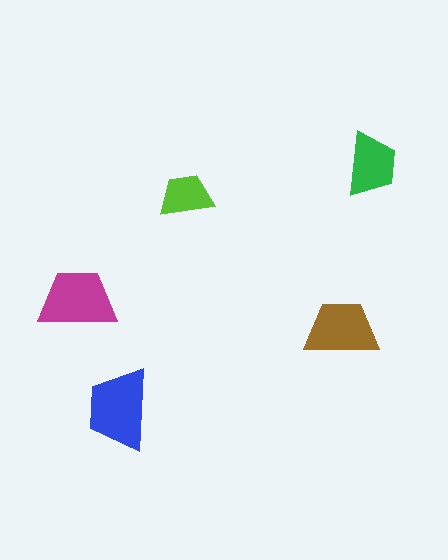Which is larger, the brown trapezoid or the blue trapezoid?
The blue one.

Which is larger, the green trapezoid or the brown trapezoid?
The brown one.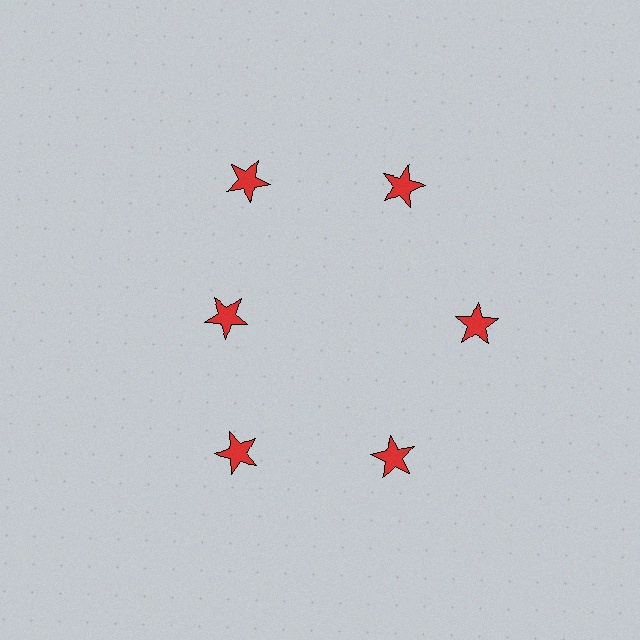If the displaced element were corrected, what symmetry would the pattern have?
It would have 6-fold rotational symmetry — the pattern would map onto itself every 60 degrees.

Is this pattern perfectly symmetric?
No. The 6 red stars are arranged in a ring, but one element near the 9 o'clock position is pulled inward toward the center, breaking the 6-fold rotational symmetry.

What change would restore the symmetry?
The symmetry would be restored by moving it outward, back onto the ring so that all 6 stars sit at equal angles and equal distance from the center.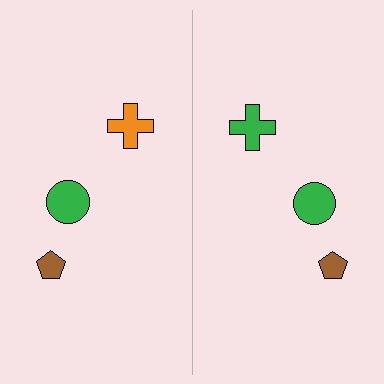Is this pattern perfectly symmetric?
No, the pattern is not perfectly symmetric. The green cross on the right side breaks the symmetry — its mirror counterpart is orange.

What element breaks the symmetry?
The green cross on the right side breaks the symmetry — its mirror counterpart is orange.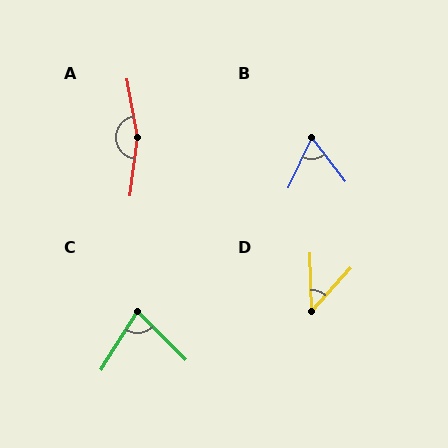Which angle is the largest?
A, at approximately 163 degrees.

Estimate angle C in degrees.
Approximately 77 degrees.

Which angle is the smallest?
D, at approximately 43 degrees.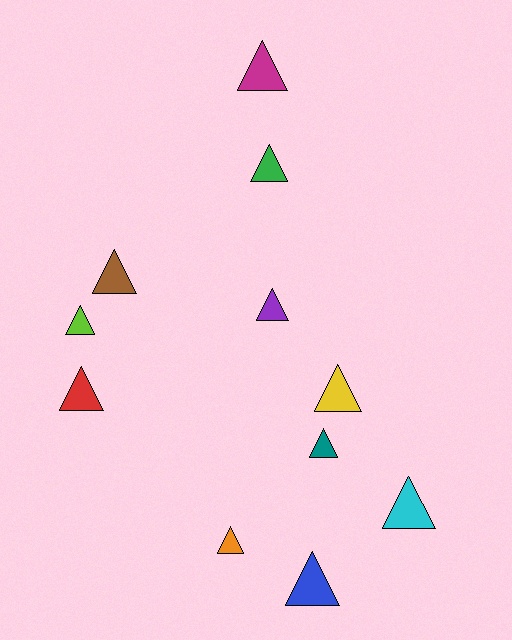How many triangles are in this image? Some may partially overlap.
There are 11 triangles.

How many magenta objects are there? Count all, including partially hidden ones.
There is 1 magenta object.